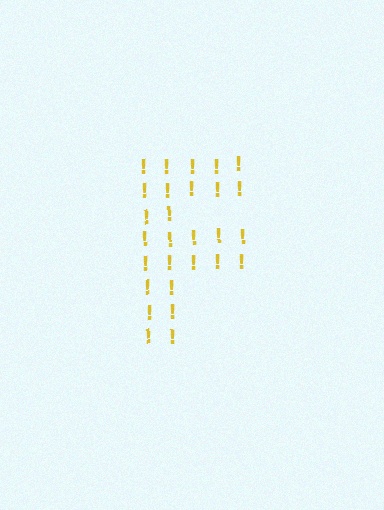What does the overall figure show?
The overall figure shows the letter F.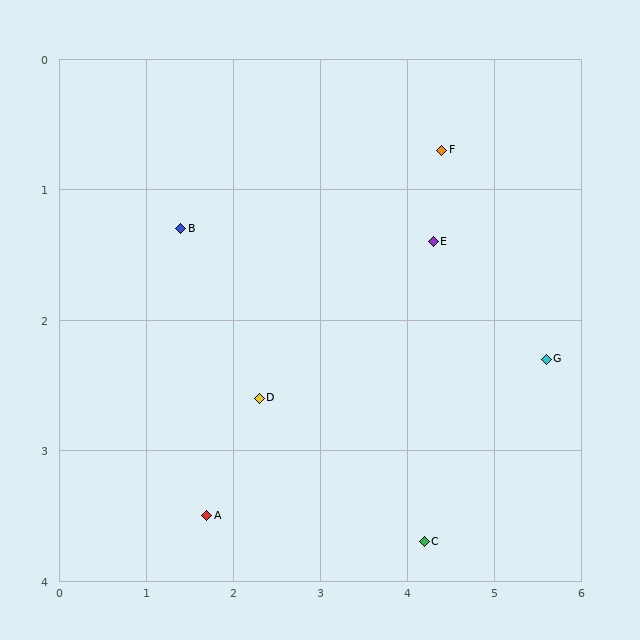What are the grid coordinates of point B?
Point B is at approximately (1.4, 1.3).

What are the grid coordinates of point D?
Point D is at approximately (2.3, 2.6).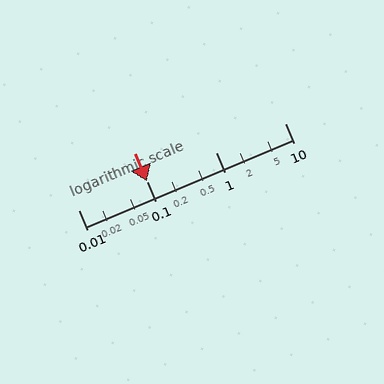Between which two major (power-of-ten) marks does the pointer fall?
The pointer is between 0.1 and 1.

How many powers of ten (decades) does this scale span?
The scale spans 3 decades, from 0.01 to 10.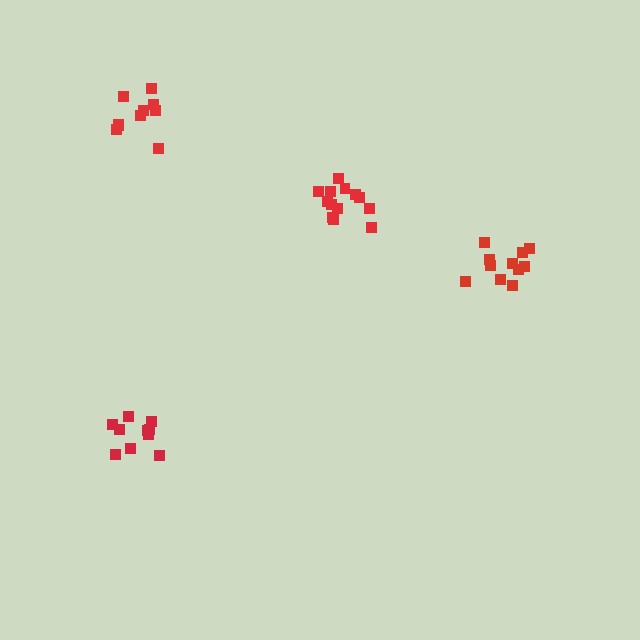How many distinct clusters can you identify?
There are 4 distinct clusters.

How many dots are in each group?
Group 1: 10 dots, Group 2: 13 dots, Group 3: 11 dots, Group 4: 10 dots (44 total).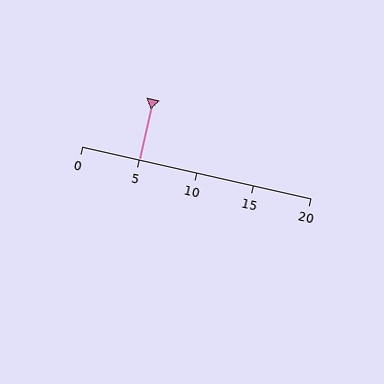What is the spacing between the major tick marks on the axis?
The major ticks are spaced 5 apart.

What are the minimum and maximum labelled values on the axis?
The axis runs from 0 to 20.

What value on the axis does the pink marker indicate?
The marker indicates approximately 5.